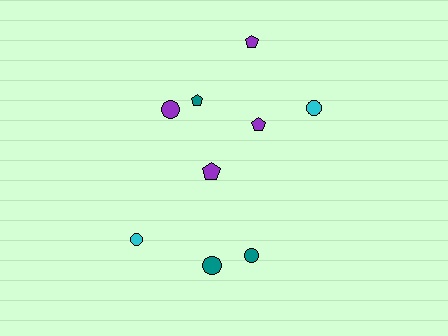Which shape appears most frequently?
Circle, with 5 objects.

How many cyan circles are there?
There are 2 cyan circles.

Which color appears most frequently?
Purple, with 4 objects.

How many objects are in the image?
There are 9 objects.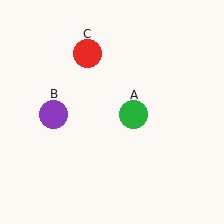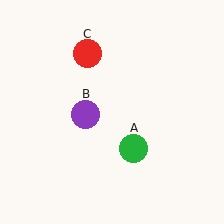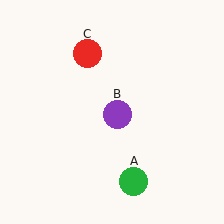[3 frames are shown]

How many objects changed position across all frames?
2 objects changed position: green circle (object A), purple circle (object B).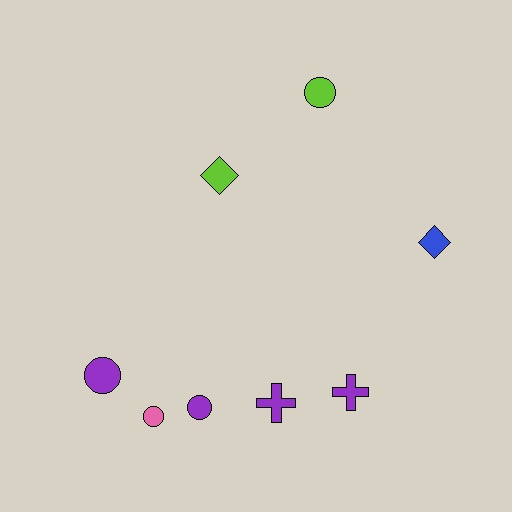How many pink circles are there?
There is 1 pink circle.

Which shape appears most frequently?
Circle, with 4 objects.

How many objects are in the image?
There are 8 objects.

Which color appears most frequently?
Purple, with 4 objects.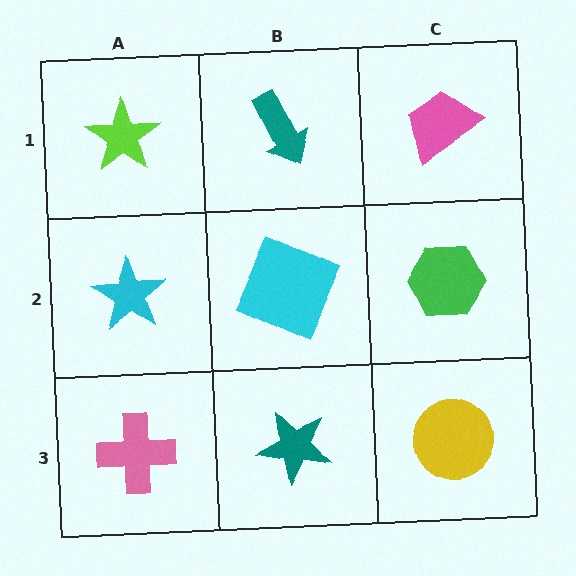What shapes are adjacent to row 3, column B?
A cyan square (row 2, column B), a pink cross (row 3, column A), a yellow circle (row 3, column C).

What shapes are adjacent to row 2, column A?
A lime star (row 1, column A), a pink cross (row 3, column A), a cyan square (row 2, column B).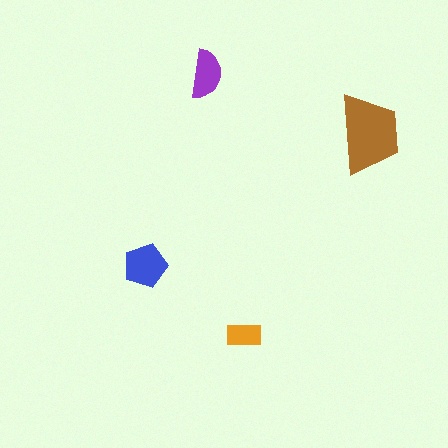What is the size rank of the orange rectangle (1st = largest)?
4th.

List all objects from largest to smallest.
The brown trapezoid, the blue pentagon, the purple semicircle, the orange rectangle.